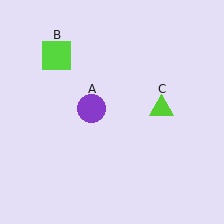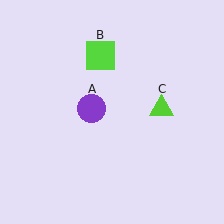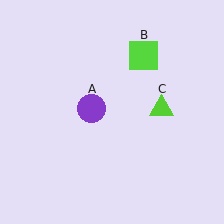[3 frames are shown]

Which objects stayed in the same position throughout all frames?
Purple circle (object A) and lime triangle (object C) remained stationary.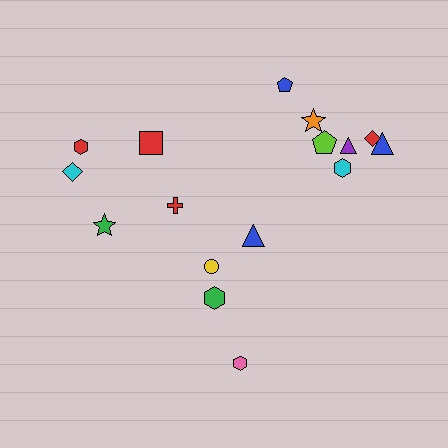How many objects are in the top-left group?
There are 5 objects.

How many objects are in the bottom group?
There are 3 objects.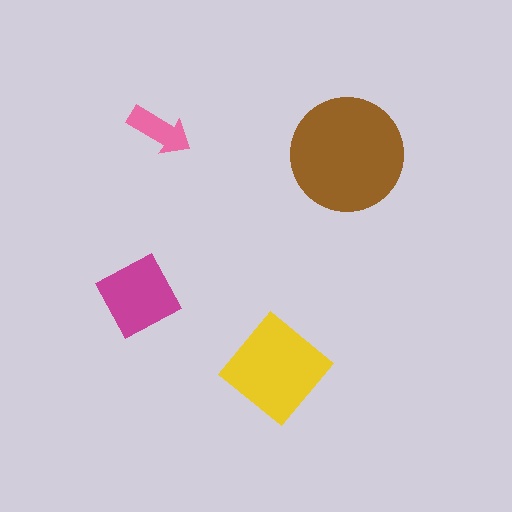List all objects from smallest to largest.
The pink arrow, the magenta diamond, the yellow diamond, the brown circle.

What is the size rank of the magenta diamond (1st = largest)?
3rd.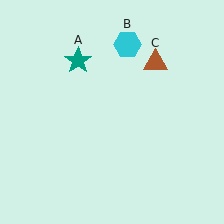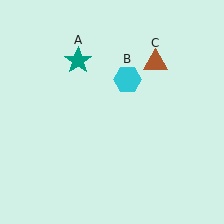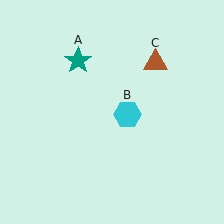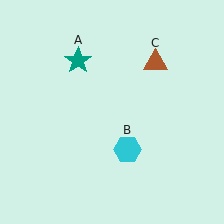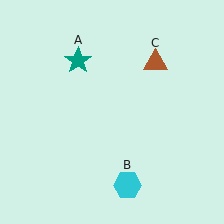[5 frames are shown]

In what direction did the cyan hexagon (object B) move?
The cyan hexagon (object B) moved down.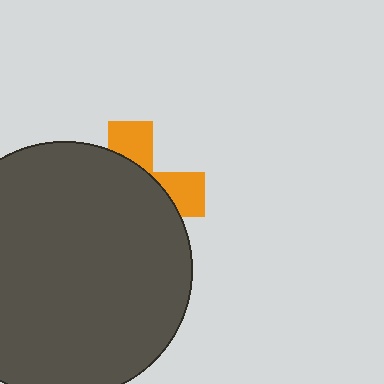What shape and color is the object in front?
The object in front is a dark gray circle.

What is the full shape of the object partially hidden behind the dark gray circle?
The partially hidden object is an orange cross.